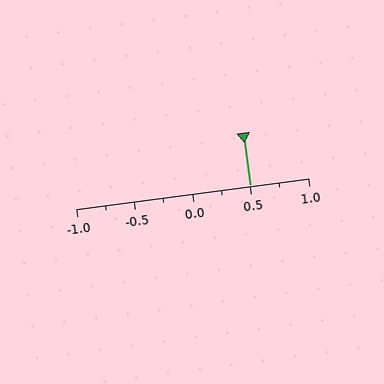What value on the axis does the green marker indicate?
The marker indicates approximately 0.5.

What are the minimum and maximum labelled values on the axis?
The axis runs from -1.0 to 1.0.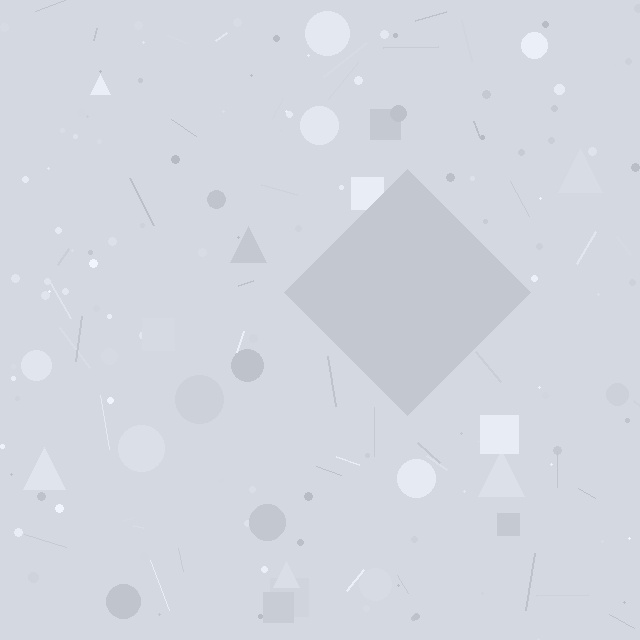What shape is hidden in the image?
A diamond is hidden in the image.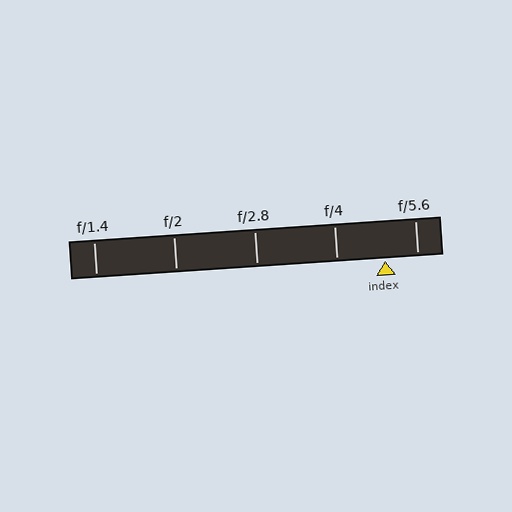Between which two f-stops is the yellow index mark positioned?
The index mark is between f/4 and f/5.6.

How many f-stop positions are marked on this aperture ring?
There are 5 f-stop positions marked.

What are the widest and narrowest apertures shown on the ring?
The widest aperture shown is f/1.4 and the narrowest is f/5.6.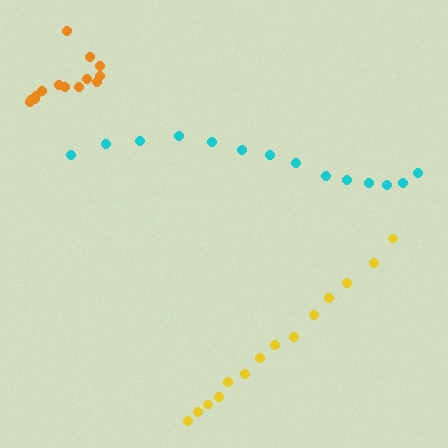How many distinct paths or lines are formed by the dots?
There are 3 distinct paths.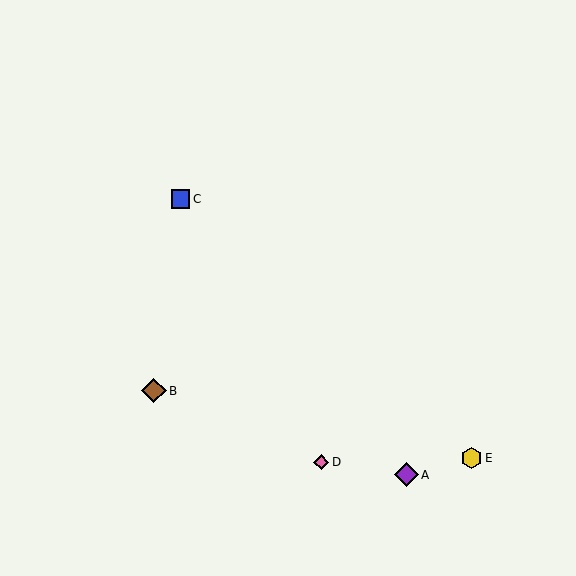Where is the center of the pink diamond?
The center of the pink diamond is at (321, 462).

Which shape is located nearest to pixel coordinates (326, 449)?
The pink diamond (labeled D) at (321, 462) is nearest to that location.